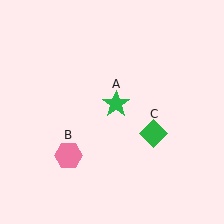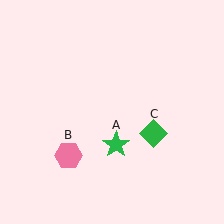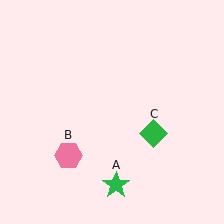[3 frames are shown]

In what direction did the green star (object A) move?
The green star (object A) moved down.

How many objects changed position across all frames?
1 object changed position: green star (object A).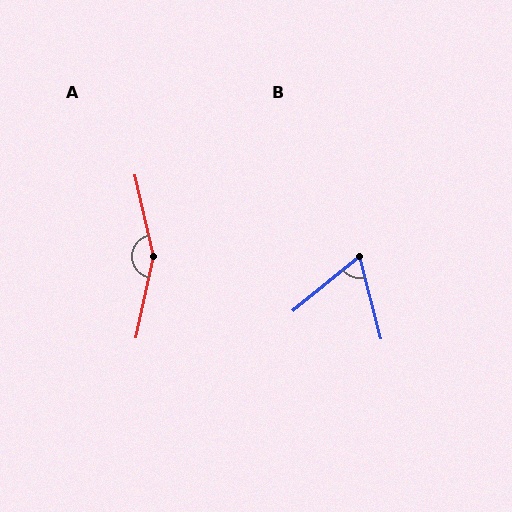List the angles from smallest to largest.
B (65°), A (155°).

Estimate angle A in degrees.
Approximately 155 degrees.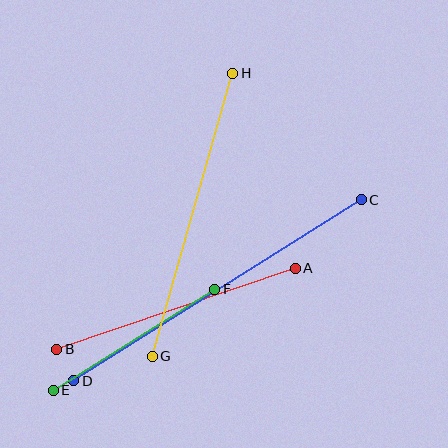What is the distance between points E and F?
The distance is approximately 191 pixels.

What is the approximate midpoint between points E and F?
The midpoint is at approximately (134, 340) pixels.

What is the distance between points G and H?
The distance is approximately 294 pixels.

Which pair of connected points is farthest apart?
Points C and D are farthest apart.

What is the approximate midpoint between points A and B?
The midpoint is at approximately (176, 309) pixels.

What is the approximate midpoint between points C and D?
The midpoint is at approximately (218, 290) pixels.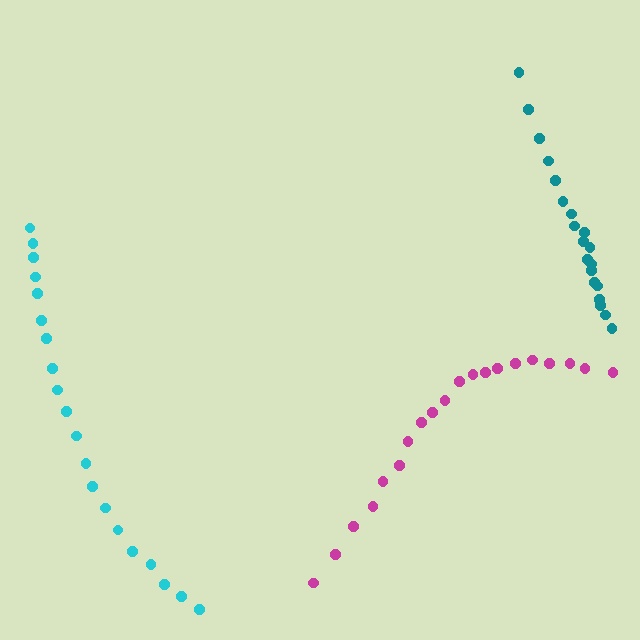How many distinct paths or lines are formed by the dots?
There are 3 distinct paths.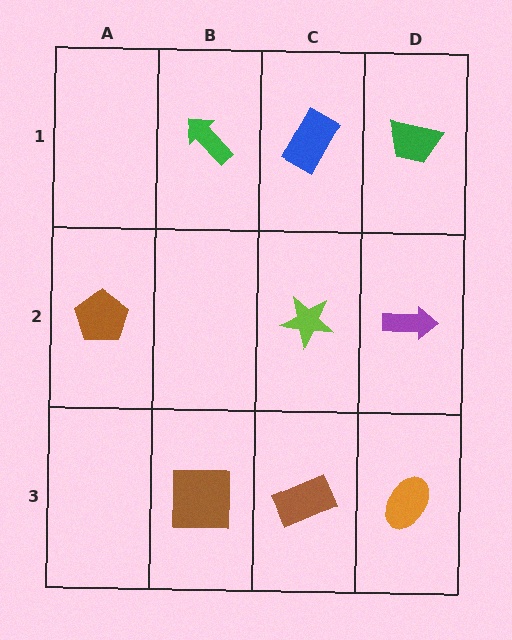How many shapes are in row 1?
3 shapes.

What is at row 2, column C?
A lime star.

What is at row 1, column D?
A green trapezoid.